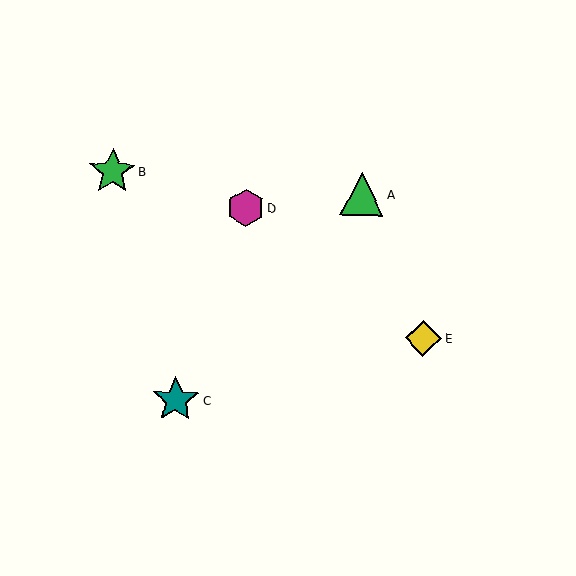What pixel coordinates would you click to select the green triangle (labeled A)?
Click at (362, 194) to select the green triangle A.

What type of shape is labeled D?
Shape D is a magenta hexagon.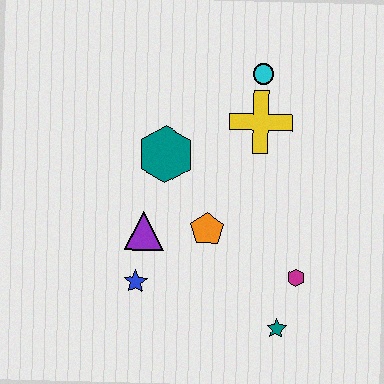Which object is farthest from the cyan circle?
The teal star is farthest from the cyan circle.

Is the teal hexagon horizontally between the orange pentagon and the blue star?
Yes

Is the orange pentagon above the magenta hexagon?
Yes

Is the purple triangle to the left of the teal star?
Yes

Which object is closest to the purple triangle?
The blue star is closest to the purple triangle.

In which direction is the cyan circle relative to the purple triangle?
The cyan circle is above the purple triangle.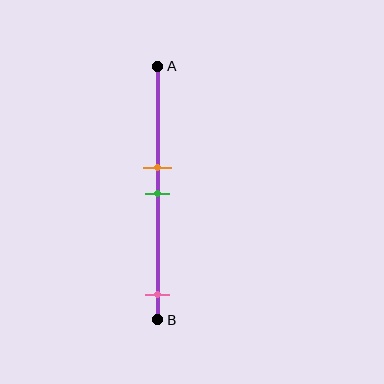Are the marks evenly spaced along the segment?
No, the marks are not evenly spaced.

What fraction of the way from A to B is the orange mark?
The orange mark is approximately 40% (0.4) of the way from A to B.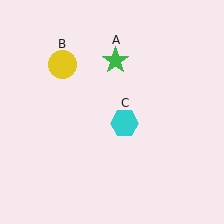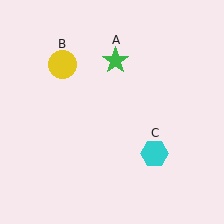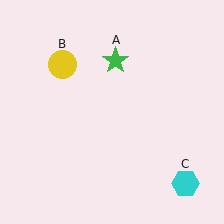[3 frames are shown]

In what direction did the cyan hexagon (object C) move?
The cyan hexagon (object C) moved down and to the right.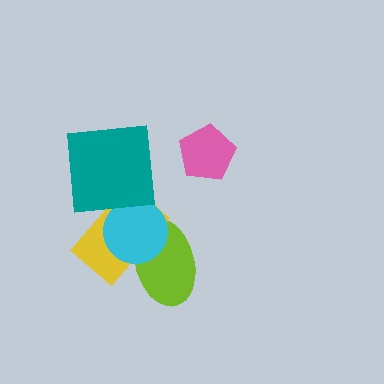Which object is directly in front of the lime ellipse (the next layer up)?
The yellow rectangle is directly in front of the lime ellipse.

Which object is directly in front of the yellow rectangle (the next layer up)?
The cyan circle is directly in front of the yellow rectangle.